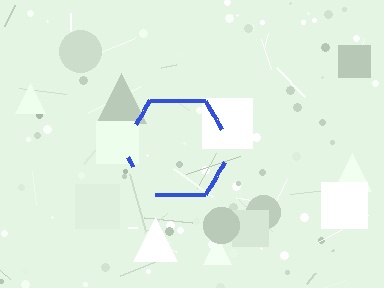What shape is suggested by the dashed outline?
The dashed outline suggests a hexagon.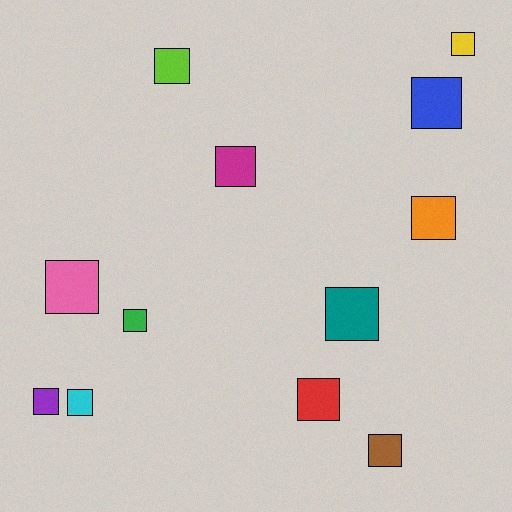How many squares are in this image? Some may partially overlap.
There are 12 squares.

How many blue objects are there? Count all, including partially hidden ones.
There is 1 blue object.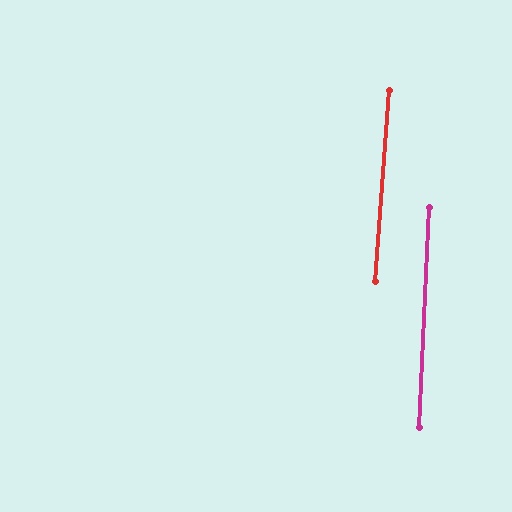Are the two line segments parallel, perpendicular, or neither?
Parallel — their directions differ by only 1.8°.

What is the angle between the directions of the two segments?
Approximately 2 degrees.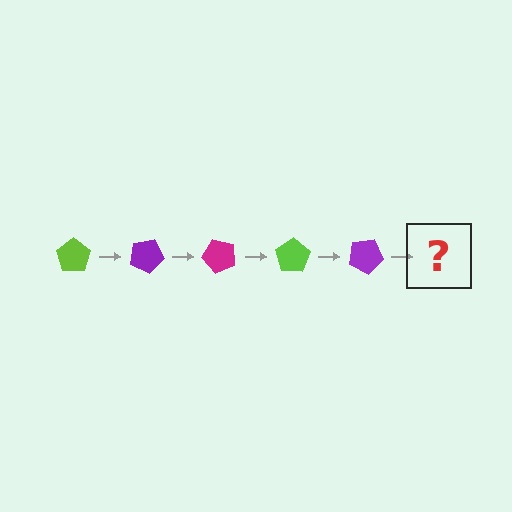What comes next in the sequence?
The next element should be a magenta pentagon, rotated 125 degrees from the start.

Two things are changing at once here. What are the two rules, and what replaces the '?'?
The two rules are that it rotates 25 degrees each step and the color cycles through lime, purple, and magenta. The '?' should be a magenta pentagon, rotated 125 degrees from the start.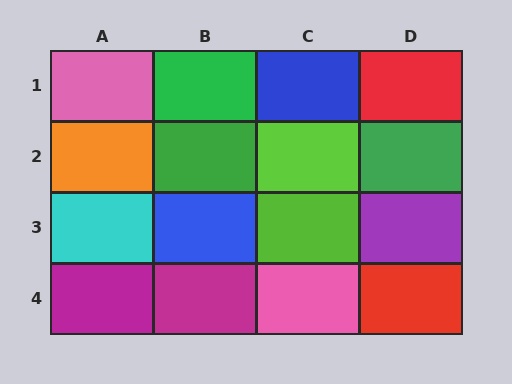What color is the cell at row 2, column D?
Green.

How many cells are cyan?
1 cell is cyan.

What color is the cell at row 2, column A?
Orange.